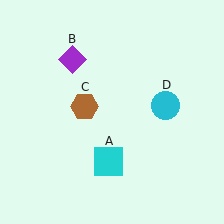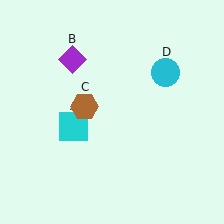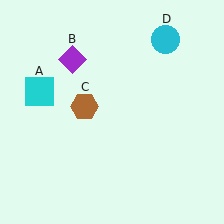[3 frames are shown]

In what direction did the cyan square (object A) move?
The cyan square (object A) moved up and to the left.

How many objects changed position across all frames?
2 objects changed position: cyan square (object A), cyan circle (object D).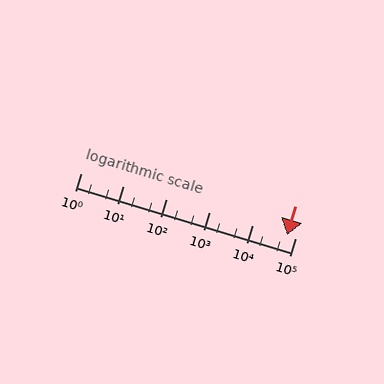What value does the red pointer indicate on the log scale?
The pointer indicates approximately 63000.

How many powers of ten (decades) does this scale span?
The scale spans 5 decades, from 1 to 100000.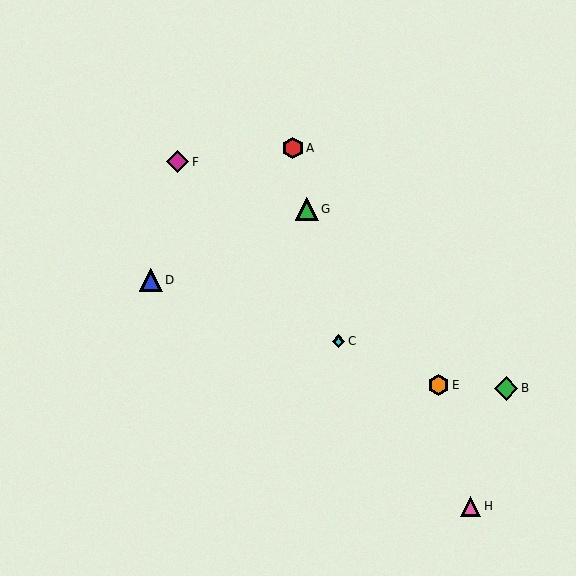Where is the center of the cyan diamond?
The center of the cyan diamond is at (338, 341).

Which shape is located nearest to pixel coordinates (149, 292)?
The blue triangle (labeled D) at (151, 280) is nearest to that location.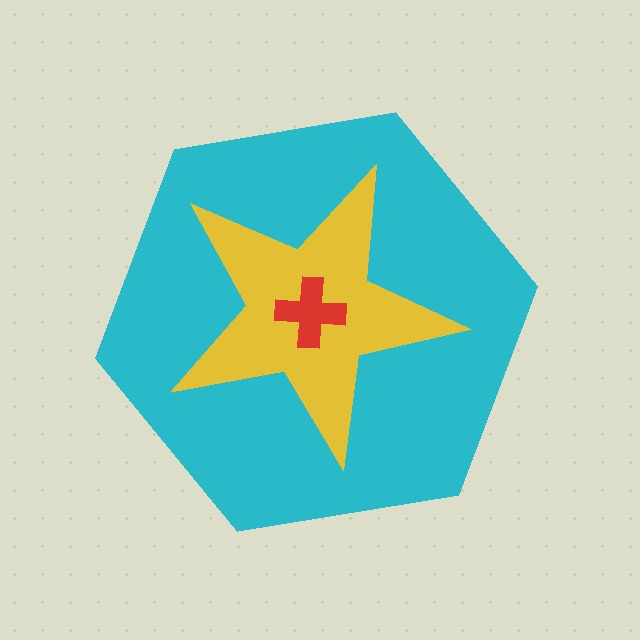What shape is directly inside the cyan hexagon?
The yellow star.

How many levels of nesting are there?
3.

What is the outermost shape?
The cyan hexagon.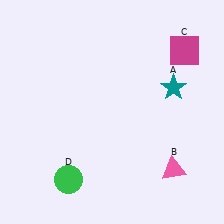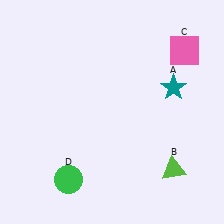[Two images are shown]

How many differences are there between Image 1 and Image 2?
There are 2 differences between the two images.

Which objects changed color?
B changed from pink to lime. C changed from magenta to pink.